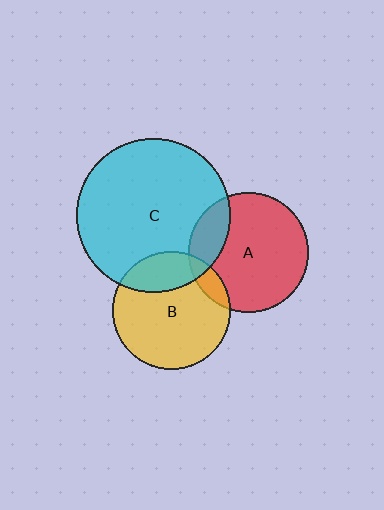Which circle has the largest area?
Circle C (cyan).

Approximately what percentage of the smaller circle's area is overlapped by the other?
Approximately 25%.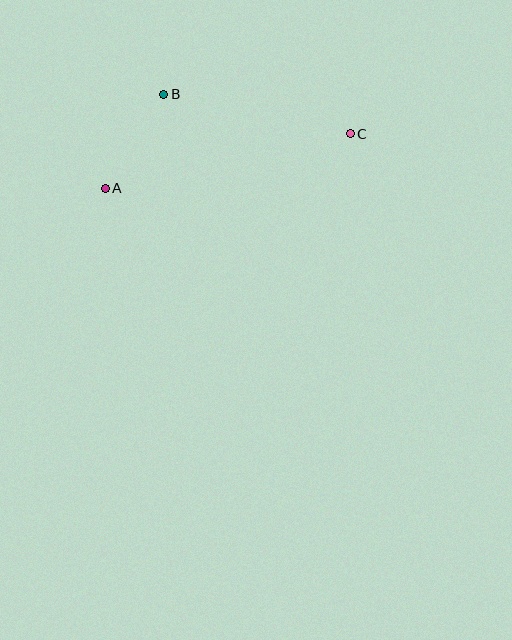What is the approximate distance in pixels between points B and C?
The distance between B and C is approximately 191 pixels.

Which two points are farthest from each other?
Points A and C are farthest from each other.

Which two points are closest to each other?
Points A and B are closest to each other.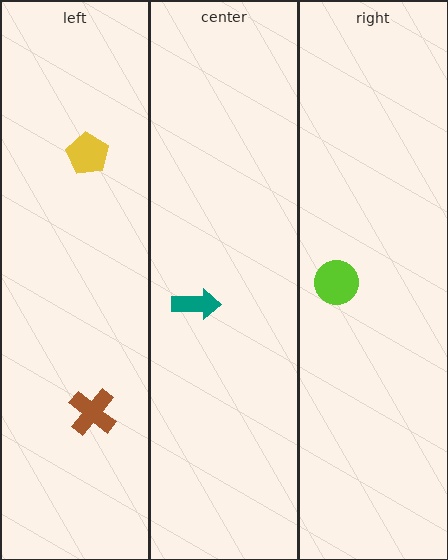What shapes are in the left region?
The yellow pentagon, the brown cross.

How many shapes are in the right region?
1.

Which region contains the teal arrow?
The center region.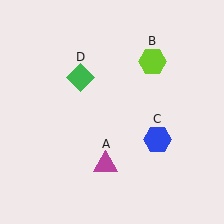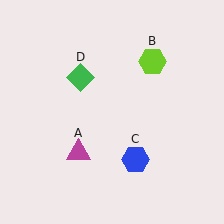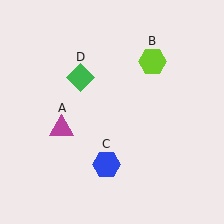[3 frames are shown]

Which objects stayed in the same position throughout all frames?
Lime hexagon (object B) and green diamond (object D) remained stationary.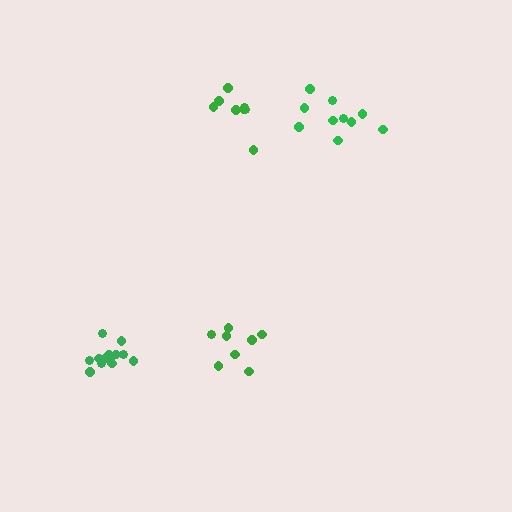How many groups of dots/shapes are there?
There are 4 groups.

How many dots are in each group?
Group 1: 14 dots, Group 2: 10 dots, Group 3: 8 dots, Group 4: 8 dots (40 total).